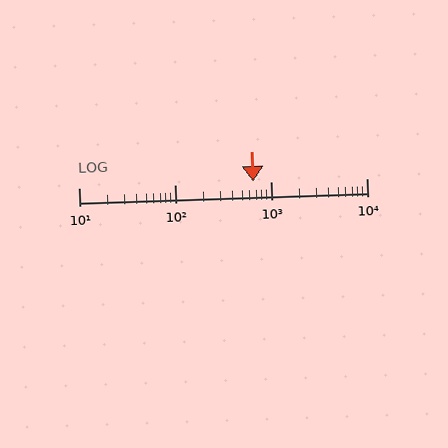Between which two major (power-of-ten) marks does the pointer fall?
The pointer is between 100 and 1000.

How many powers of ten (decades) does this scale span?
The scale spans 3 decades, from 10 to 10000.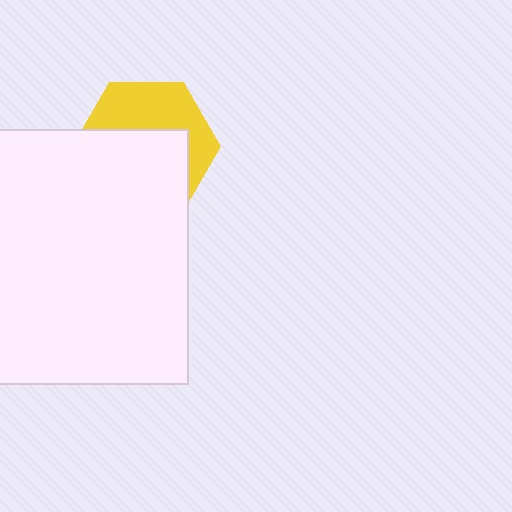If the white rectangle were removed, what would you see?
You would see the complete yellow hexagon.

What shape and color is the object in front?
The object in front is a white rectangle.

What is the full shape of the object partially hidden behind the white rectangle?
The partially hidden object is a yellow hexagon.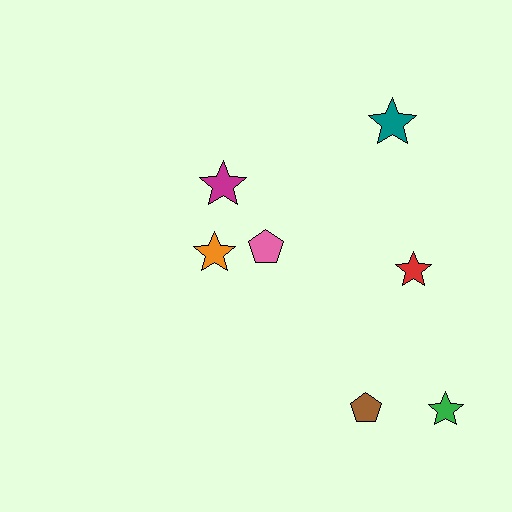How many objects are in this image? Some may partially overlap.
There are 7 objects.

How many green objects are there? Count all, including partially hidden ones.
There is 1 green object.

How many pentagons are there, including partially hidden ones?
There are 2 pentagons.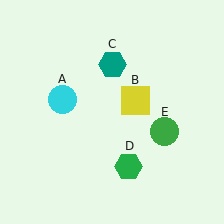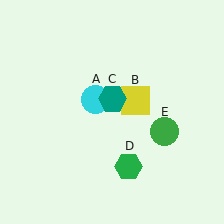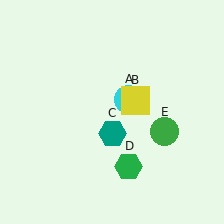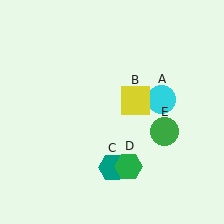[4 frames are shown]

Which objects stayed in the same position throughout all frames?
Yellow square (object B) and green hexagon (object D) and green circle (object E) remained stationary.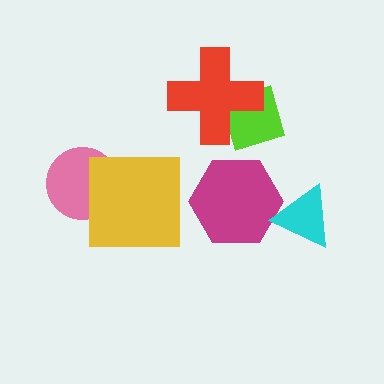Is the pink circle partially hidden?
Yes, it is partially covered by another shape.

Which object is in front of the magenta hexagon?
The cyan triangle is in front of the magenta hexagon.